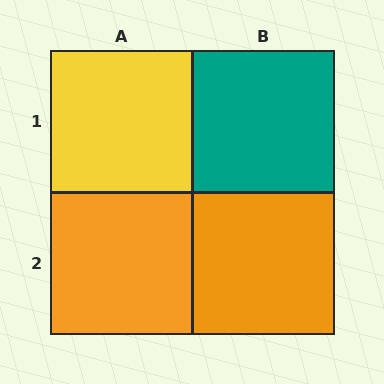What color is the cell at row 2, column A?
Orange.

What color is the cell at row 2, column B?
Orange.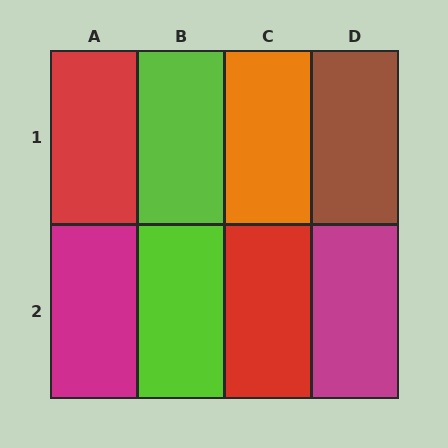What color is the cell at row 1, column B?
Lime.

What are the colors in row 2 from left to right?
Magenta, lime, red, magenta.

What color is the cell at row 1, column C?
Orange.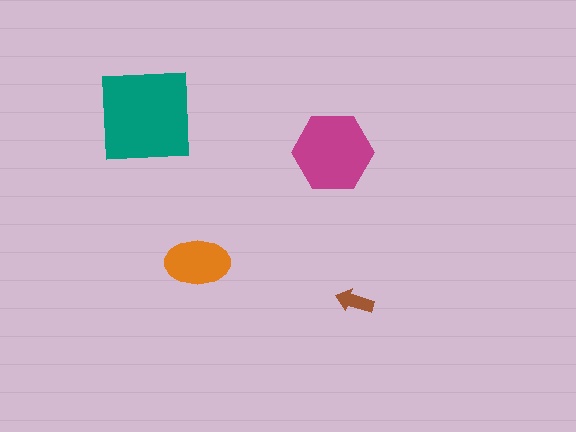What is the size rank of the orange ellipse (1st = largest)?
3rd.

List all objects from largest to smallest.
The teal square, the magenta hexagon, the orange ellipse, the brown arrow.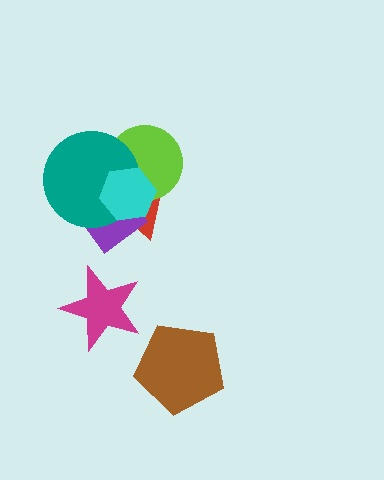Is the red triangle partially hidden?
Yes, it is partially covered by another shape.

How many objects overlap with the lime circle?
3 objects overlap with the lime circle.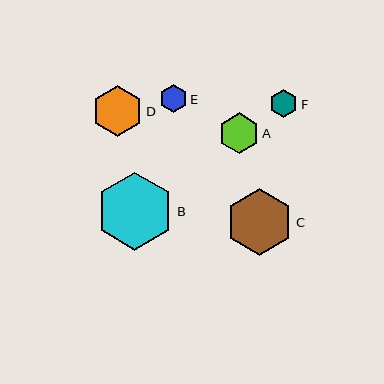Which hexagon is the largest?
Hexagon B is the largest with a size of approximately 78 pixels.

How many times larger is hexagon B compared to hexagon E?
Hexagon B is approximately 2.8 times the size of hexagon E.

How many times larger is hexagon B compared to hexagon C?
Hexagon B is approximately 1.2 times the size of hexagon C.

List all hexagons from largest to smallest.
From largest to smallest: B, C, D, A, F, E.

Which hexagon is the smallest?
Hexagon E is the smallest with a size of approximately 28 pixels.